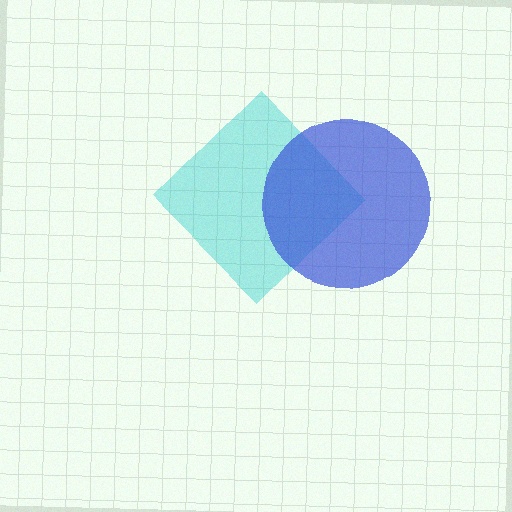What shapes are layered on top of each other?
The layered shapes are: a cyan diamond, a blue circle.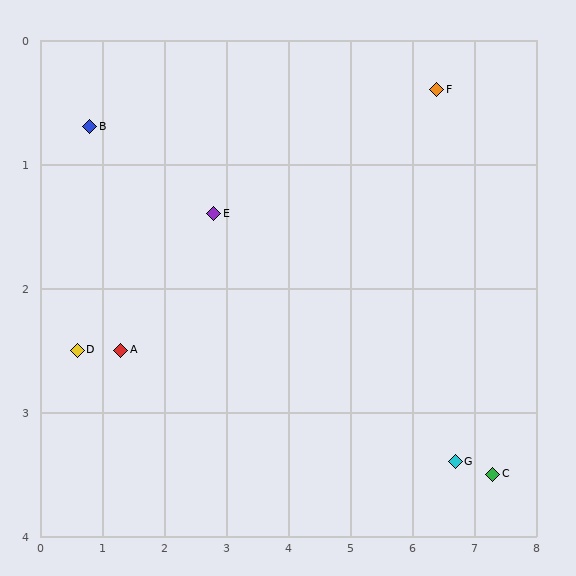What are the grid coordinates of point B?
Point B is at approximately (0.8, 0.7).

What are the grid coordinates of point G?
Point G is at approximately (6.7, 3.4).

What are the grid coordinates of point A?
Point A is at approximately (1.3, 2.5).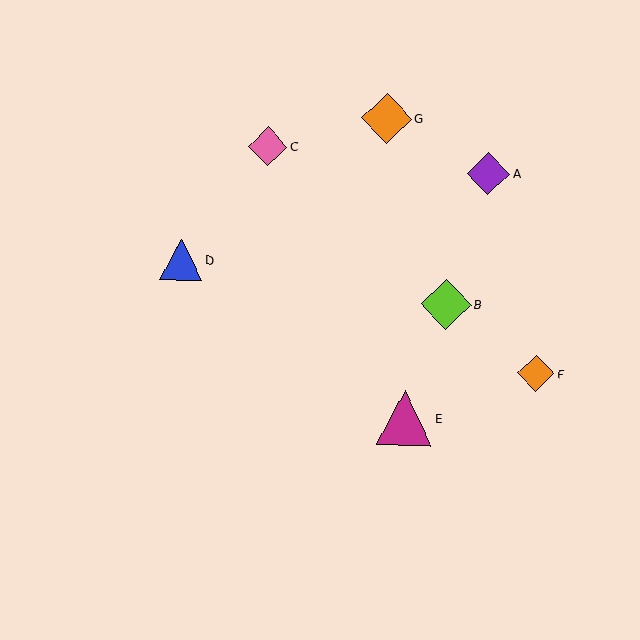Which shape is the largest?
The magenta triangle (labeled E) is the largest.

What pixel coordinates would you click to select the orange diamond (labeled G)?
Click at (387, 118) to select the orange diamond G.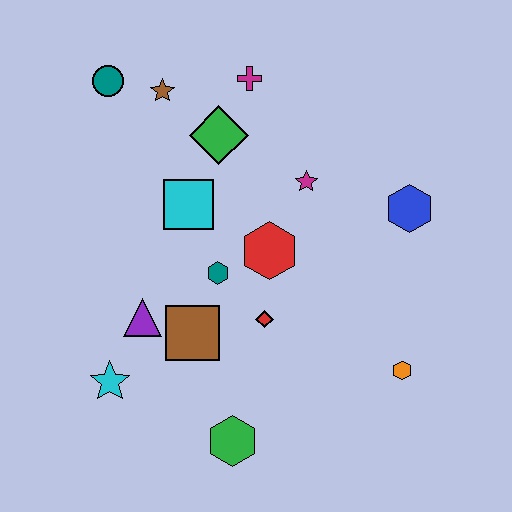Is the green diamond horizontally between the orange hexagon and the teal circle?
Yes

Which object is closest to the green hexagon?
The brown square is closest to the green hexagon.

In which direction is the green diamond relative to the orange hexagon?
The green diamond is above the orange hexagon.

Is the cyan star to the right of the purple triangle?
No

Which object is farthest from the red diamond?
The teal circle is farthest from the red diamond.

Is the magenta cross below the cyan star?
No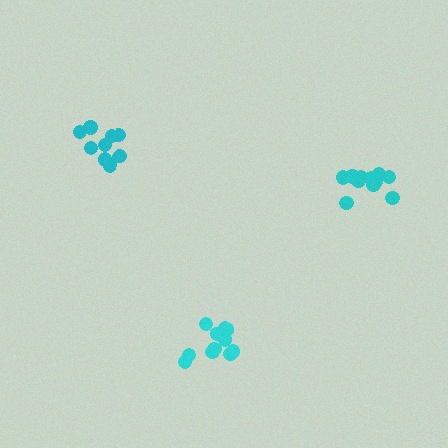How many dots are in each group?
Group 1: 11 dots, Group 2: 9 dots, Group 3: 11 dots (31 total).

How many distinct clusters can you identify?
There are 3 distinct clusters.